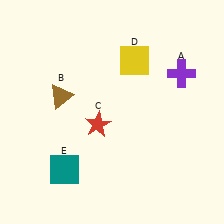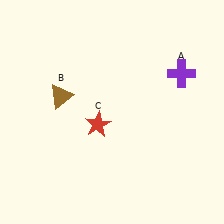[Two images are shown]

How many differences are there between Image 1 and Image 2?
There are 2 differences between the two images.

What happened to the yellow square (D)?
The yellow square (D) was removed in Image 2. It was in the top-right area of Image 1.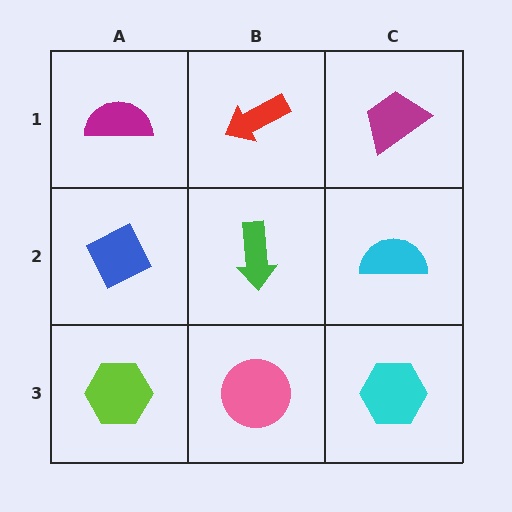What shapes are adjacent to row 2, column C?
A magenta trapezoid (row 1, column C), a cyan hexagon (row 3, column C), a green arrow (row 2, column B).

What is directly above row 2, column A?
A magenta semicircle.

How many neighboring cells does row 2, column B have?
4.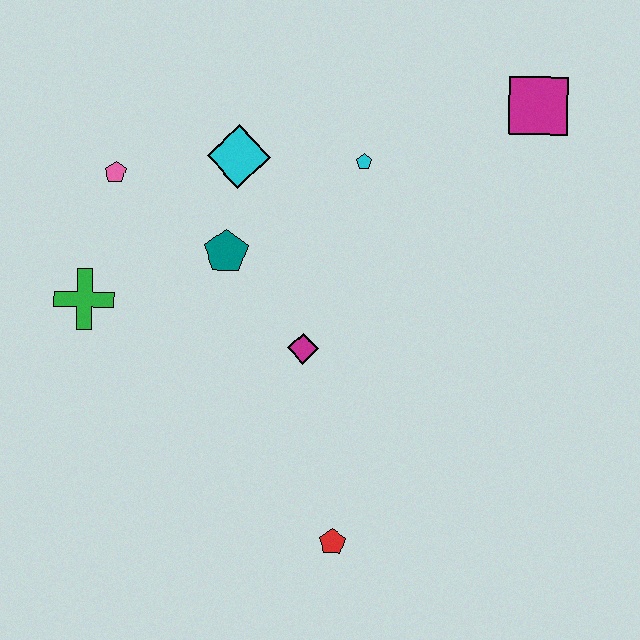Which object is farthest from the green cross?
The magenta square is farthest from the green cross.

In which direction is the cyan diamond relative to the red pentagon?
The cyan diamond is above the red pentagon.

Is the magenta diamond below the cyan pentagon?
Yes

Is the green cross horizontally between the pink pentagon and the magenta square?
No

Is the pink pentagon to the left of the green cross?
No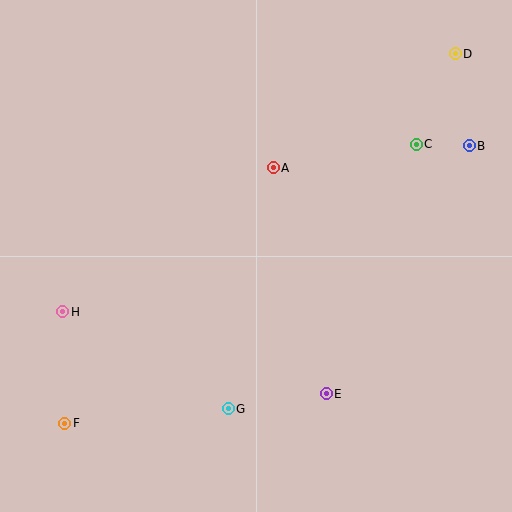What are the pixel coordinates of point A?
Point A is at (273, 168).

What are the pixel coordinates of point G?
Point G is at (228, 409).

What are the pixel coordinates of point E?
Point E is at (326, 394).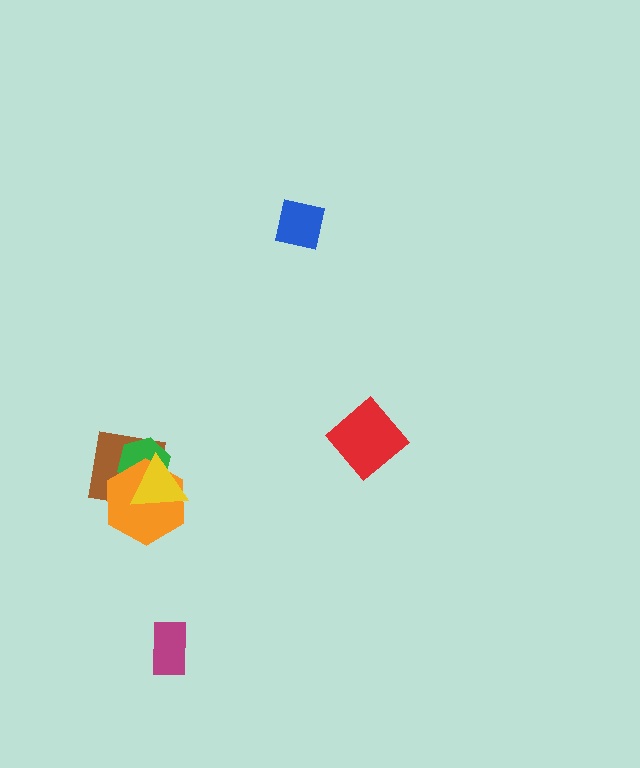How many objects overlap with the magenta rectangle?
0 objects overlap with the magenta rectangle.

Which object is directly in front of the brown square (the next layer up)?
The green hexagon is directly in front of the brown square.